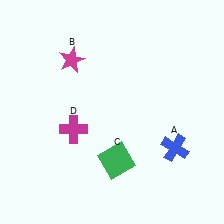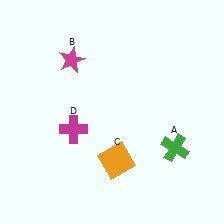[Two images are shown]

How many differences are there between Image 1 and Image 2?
There are 2 differences between the two images.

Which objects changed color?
A changed from blue to green. C changed from green to orange.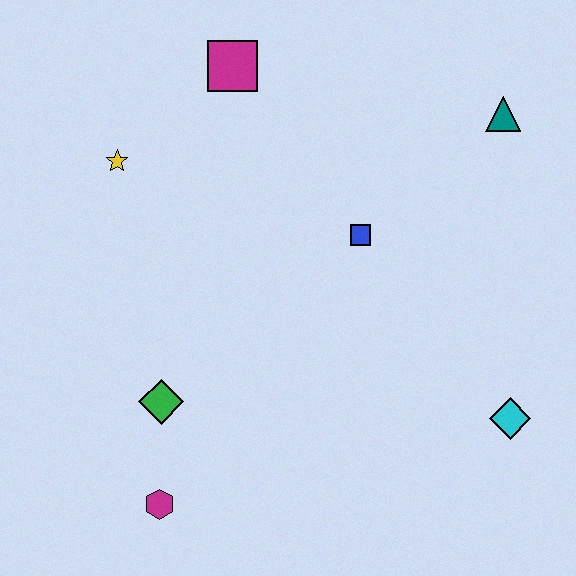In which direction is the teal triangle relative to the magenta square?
The teal triangle is to the right of the magenta square.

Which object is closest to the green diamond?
The magenta hexagon is closest to the green diamond.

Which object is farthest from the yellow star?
The cyan diamond is farthest from the yellow star.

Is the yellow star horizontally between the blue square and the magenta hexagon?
No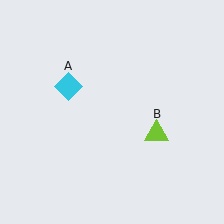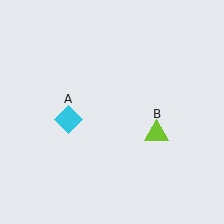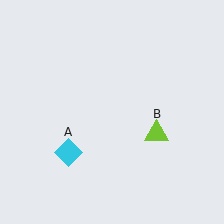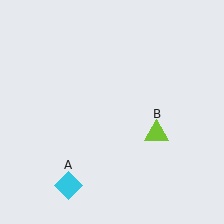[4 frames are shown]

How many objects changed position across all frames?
1 object changed position: cyan diamond (object A).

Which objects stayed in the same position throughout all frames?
Lime triangle (object B) remained stationary.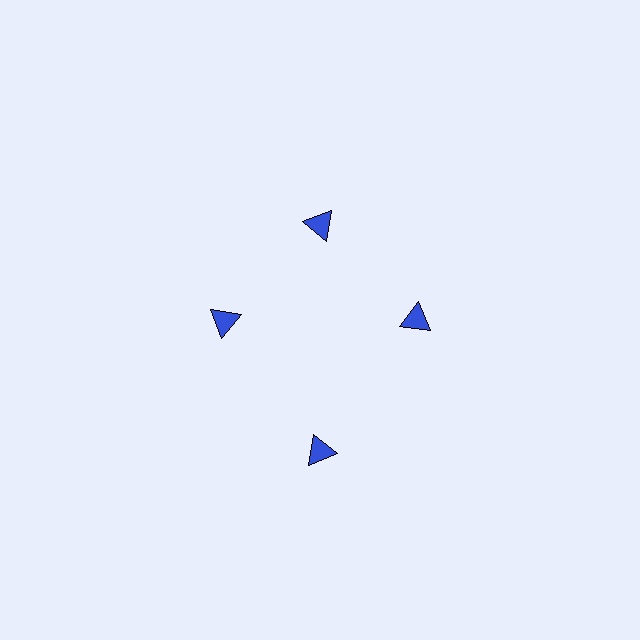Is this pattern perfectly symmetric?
No. The 4 blue triangles are arranged in a ring, but one element near the 6 o'clock position is pushed outward from the center, breaking the 4-fold rotational symmetry.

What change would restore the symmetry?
The symmetry would be restored by moving it inward, back onto the ring so that all 4 triangles sit at equal angles and equal distance from the center.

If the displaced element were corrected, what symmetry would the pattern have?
It would have 4-fold rotational symmetry — the pattern would map onto itself every 90 degrees.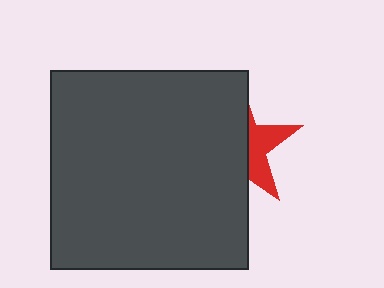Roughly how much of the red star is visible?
A small part of it is visible (roughly 35%).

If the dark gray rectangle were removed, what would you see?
You would see the complete red star.